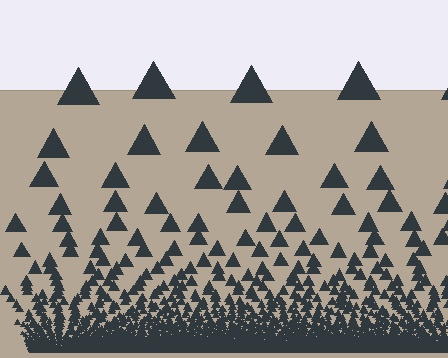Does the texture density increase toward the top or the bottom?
Density increases toward the bottom.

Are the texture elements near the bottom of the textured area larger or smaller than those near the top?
Smaller. The gradient is inverted — elements near the bottom are smaller and denser.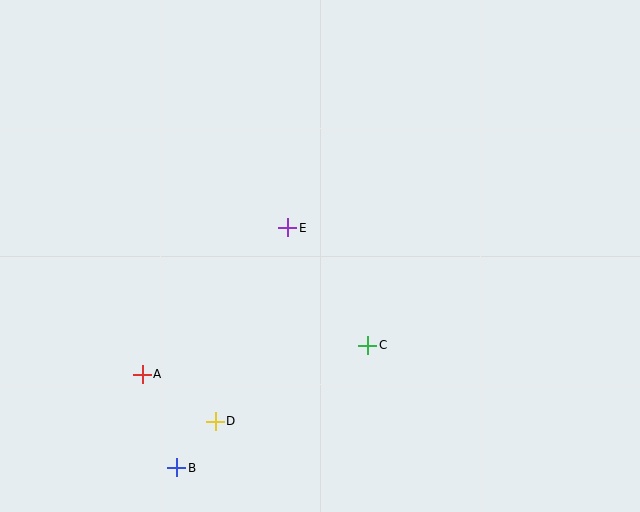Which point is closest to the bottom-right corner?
Point C is closest to the bottom-right corner.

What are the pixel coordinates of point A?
Point A is at (142, 374).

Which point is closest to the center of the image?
Point E at (288, 228) is closest to the center.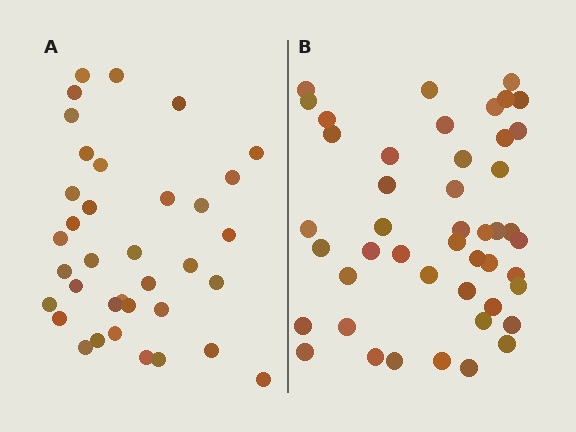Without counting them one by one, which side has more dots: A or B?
Region B (the right region) has more dots.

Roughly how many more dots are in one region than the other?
Region B has roughly 10 or so more dots than region A.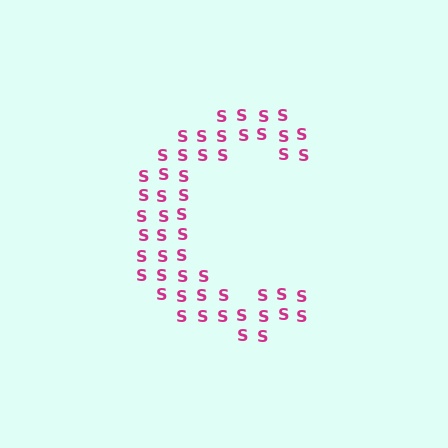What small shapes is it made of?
It is made of small letter S's.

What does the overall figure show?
The overall figure shows the letter C.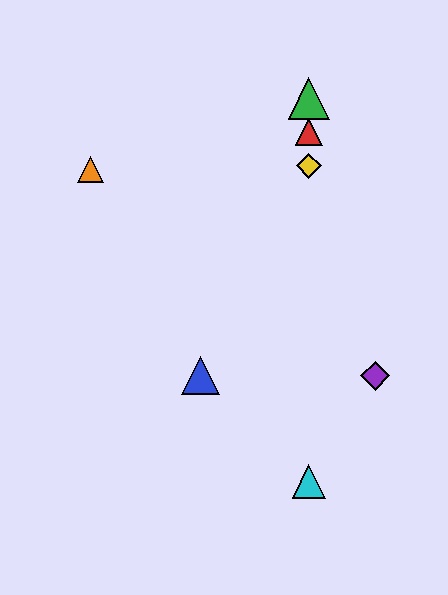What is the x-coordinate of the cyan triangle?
The cyan triangle is at x≈309.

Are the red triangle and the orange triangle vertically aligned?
No, the red triangle is at x≈309 and the orange triangle is at x≈90.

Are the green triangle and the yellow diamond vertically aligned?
Yes, both are at x≈309.